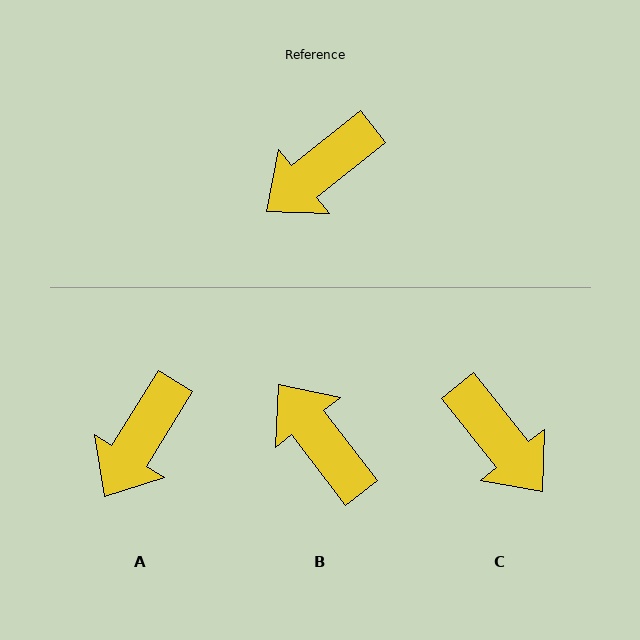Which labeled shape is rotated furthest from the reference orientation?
B, about 91 degrees away.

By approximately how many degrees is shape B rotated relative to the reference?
Approximately 91 degrees clockwise.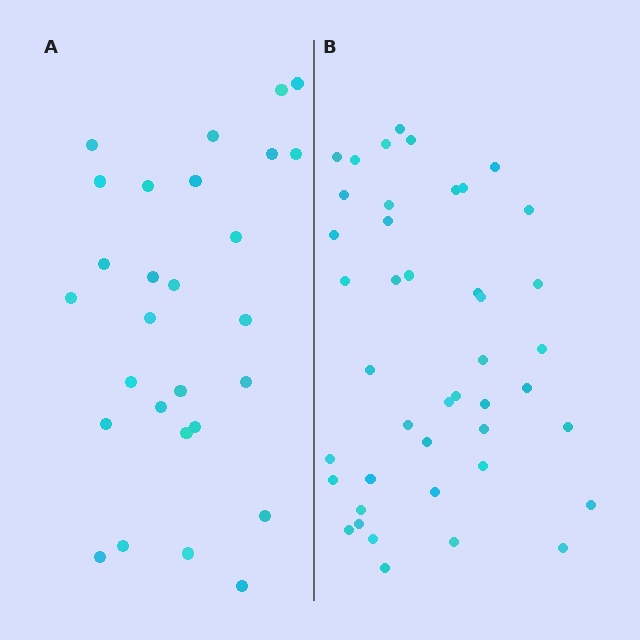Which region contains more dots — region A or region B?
Region B (the right region) has more dots.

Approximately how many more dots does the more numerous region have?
Region B has approximately 15 more dots than region A.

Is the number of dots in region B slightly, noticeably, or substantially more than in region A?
Region B has substantially more. The ratio is roughly 1.5 to 1.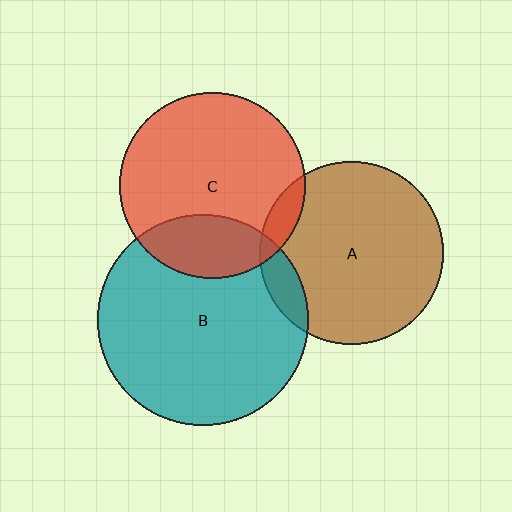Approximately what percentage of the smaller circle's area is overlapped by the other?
Approximately 25%.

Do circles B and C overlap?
Yes.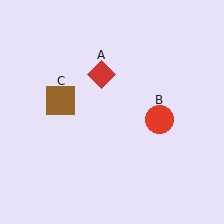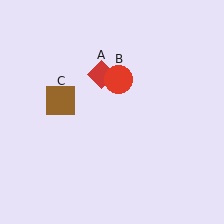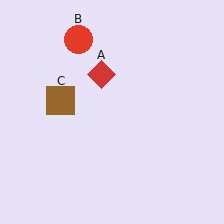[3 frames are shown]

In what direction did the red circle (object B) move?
The red circle (object B) moved up and to the left.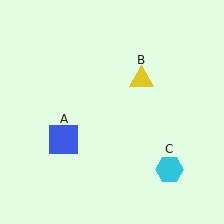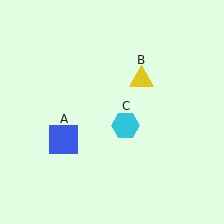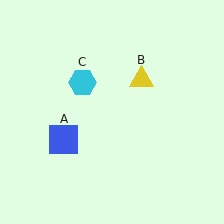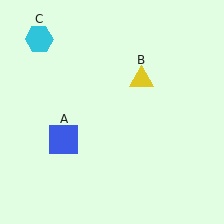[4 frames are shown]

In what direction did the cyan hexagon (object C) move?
The cyan hexagon (object C) moved up and to the left.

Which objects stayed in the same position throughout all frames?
Blue square (object A) and yellow triangle (object B) remained stationary.